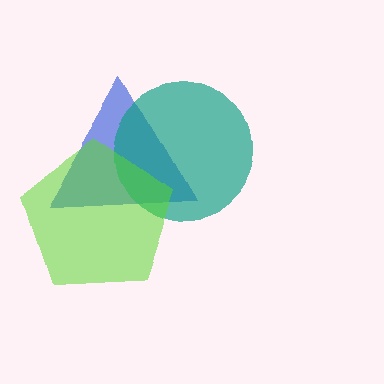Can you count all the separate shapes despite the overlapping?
Yes, there are 3 separate shapes.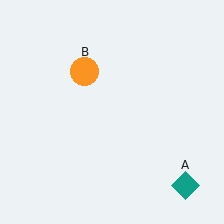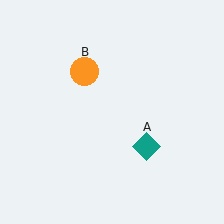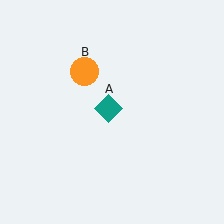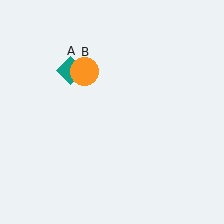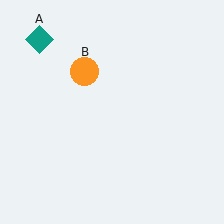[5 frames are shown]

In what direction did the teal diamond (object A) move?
The teal diamond (object A) moved up and to the left.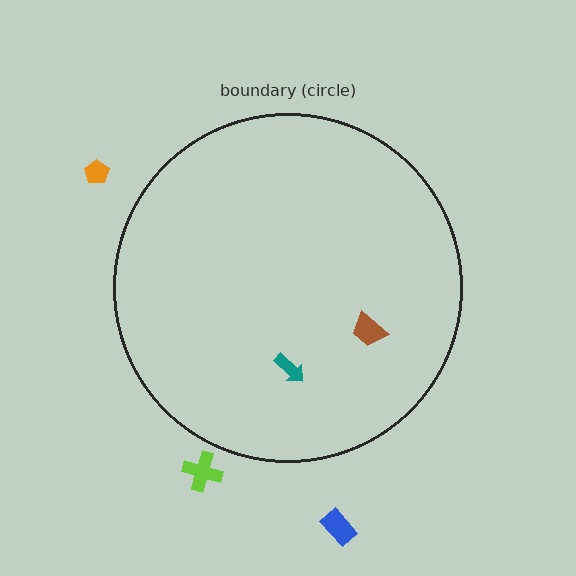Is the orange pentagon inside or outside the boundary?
Outside.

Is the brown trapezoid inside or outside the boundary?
Inside.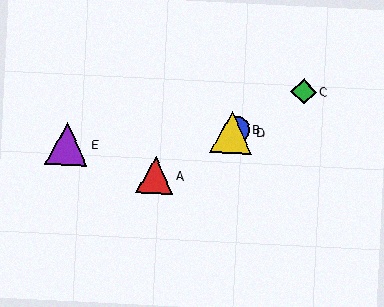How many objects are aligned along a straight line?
4 objects (A, B, C, D) are aligned along a straight line.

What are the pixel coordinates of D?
Object D is at (232, 132).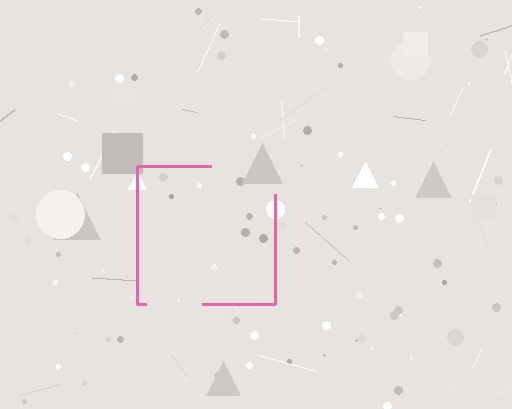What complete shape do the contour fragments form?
The contour fragments form a square.